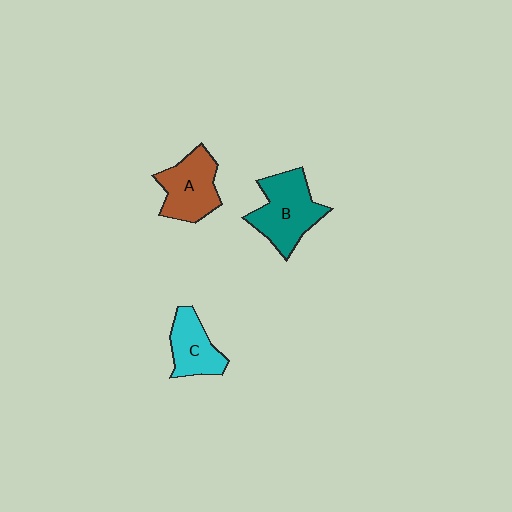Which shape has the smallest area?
Shape C (cyan).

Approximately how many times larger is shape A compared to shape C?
Approximately 1.3 times.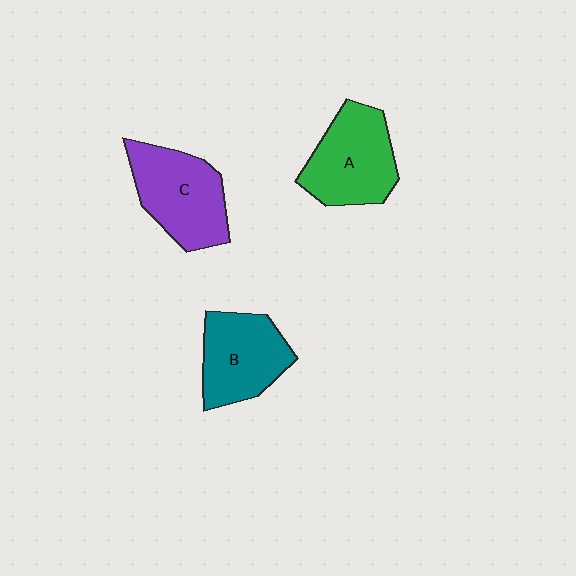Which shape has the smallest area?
Shape B (teal).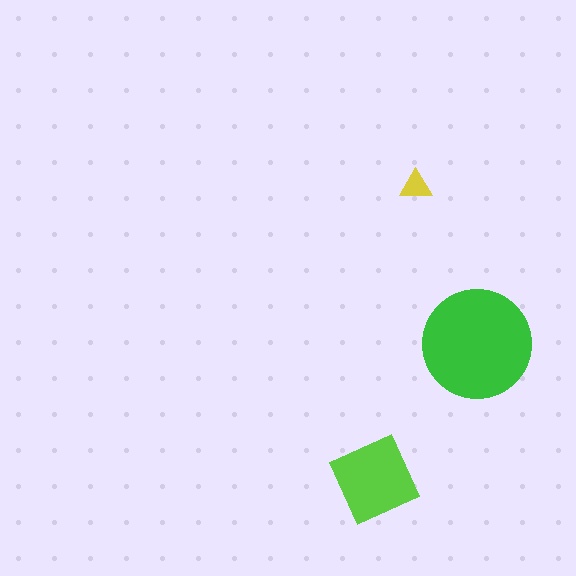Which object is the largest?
The green circle.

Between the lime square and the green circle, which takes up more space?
The green circle.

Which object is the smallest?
The yellow triangle.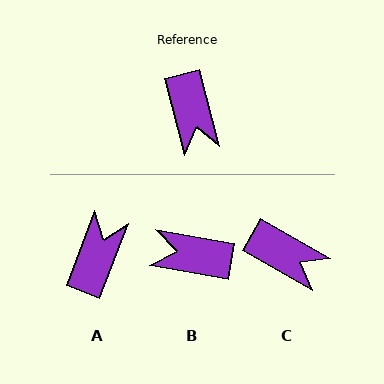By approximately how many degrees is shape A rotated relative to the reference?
Approximately 144 degrees counter-clockwise.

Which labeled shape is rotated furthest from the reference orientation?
A, about 144 degrees away.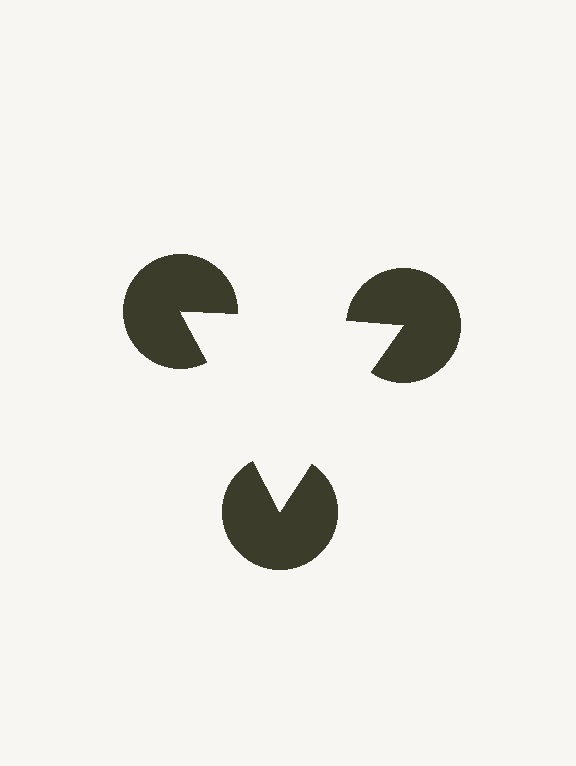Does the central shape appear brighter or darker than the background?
It typically appears slightly brighter than the background, even though no actual brightness change is drawn.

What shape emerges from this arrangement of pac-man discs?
An illusory triangle — its edges are inferred from the aligned wedge cuts in the pac-man discs, not physically drawn.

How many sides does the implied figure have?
3 sides.